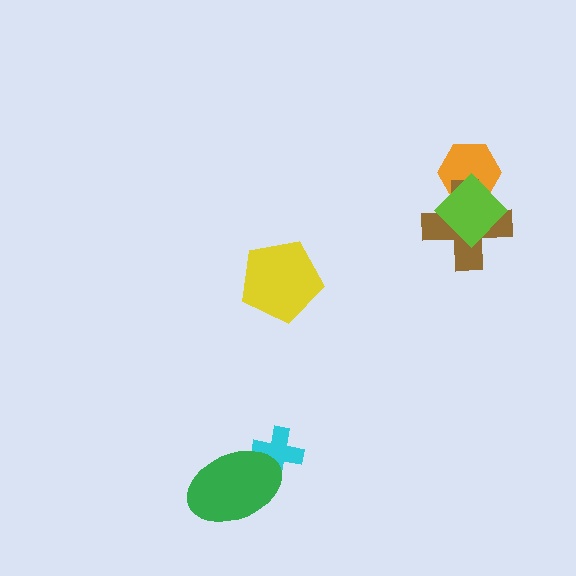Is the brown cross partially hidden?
Yes, it is partially covered by another shape.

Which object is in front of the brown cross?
The lime diamond is in front of the brown cross.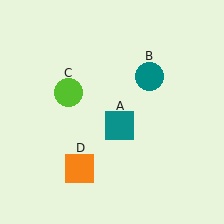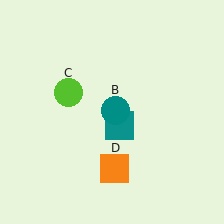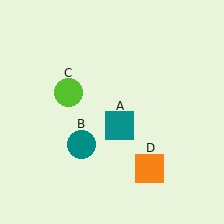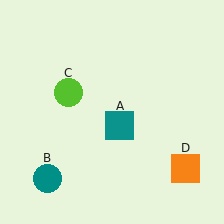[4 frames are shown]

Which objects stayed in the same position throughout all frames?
Teal square (object A) and lime circle (object C) remained stationary.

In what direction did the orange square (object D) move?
The orange square (object D) moved right.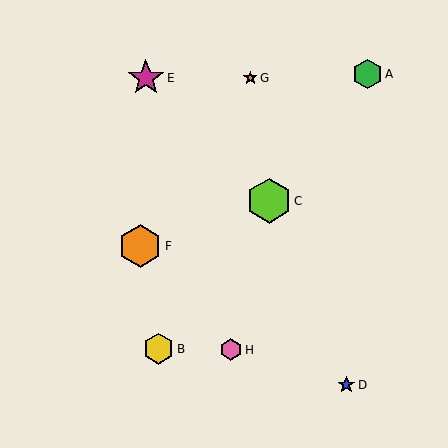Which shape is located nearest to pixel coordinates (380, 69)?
The green hexagon (labeled A) at (367, 74) is nearest to that location.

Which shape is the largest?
The lime hexagon (labeled C) is the largest.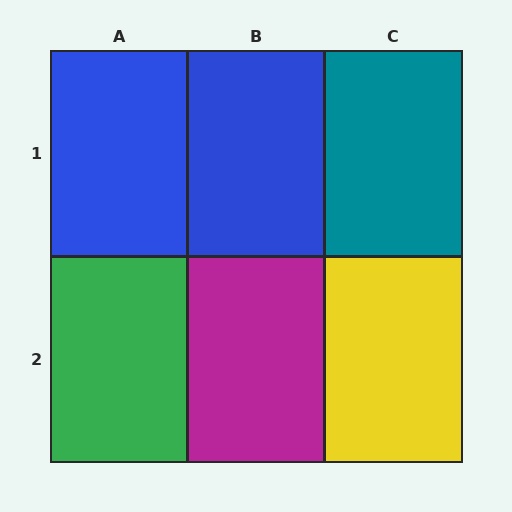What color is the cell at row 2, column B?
Magenta.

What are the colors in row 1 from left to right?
Blue, blue, teal.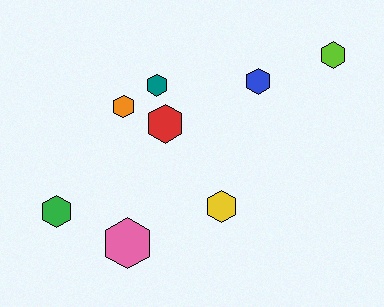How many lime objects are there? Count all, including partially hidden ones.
There is 1 lime object.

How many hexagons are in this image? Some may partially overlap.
There are 8 hexagons.